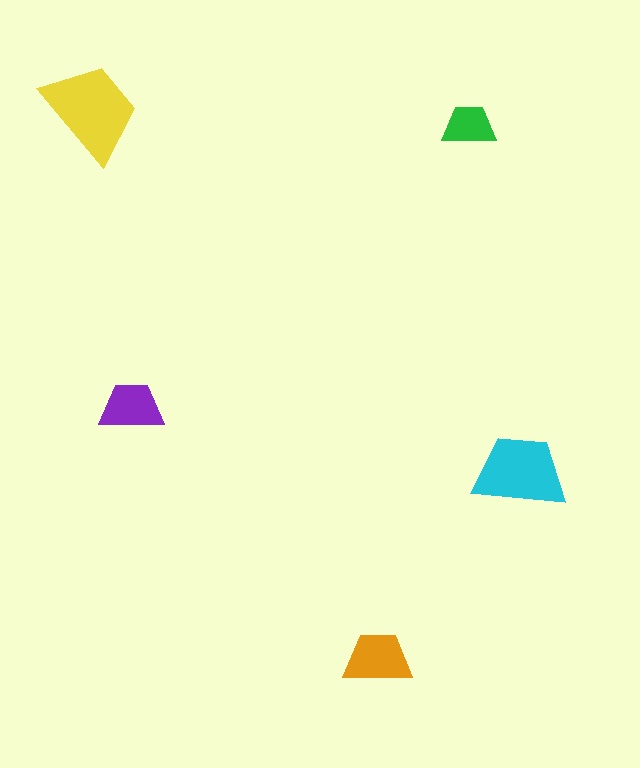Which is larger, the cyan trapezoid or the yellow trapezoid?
The yellow one.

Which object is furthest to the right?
The cyan trapezoid is rightmost.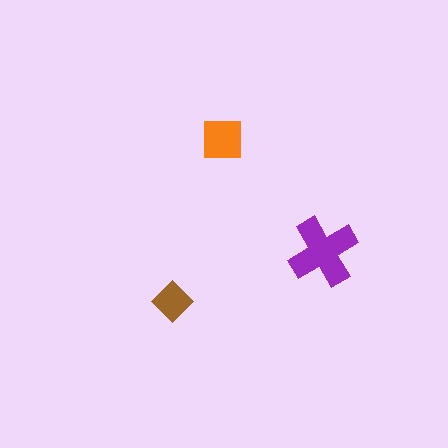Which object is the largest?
The purple cross.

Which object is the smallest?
The brown diamond.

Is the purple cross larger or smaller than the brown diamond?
Larger.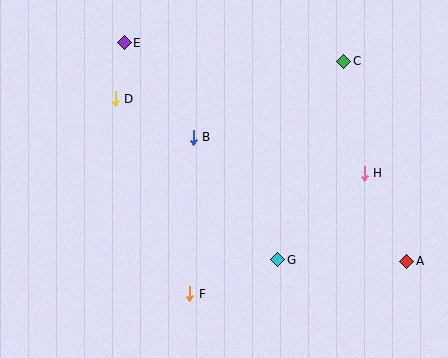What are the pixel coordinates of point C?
Point C is at (344, 61).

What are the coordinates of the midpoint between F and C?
The midpoint between F and C is at (267, 178).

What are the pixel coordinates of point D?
Point D is at (115, 99).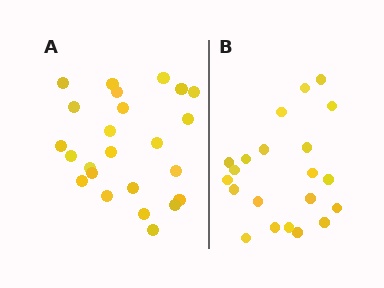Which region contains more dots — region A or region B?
Region A (the left region) has more dots.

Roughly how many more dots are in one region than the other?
Region A has just a few more — roughly 2 or 3 more dots than region B.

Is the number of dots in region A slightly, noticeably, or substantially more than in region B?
Region A has only slightly more — the two regions are fairly close. The ratio is roughly 1.1 to 1.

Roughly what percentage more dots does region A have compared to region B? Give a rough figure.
About 15% more.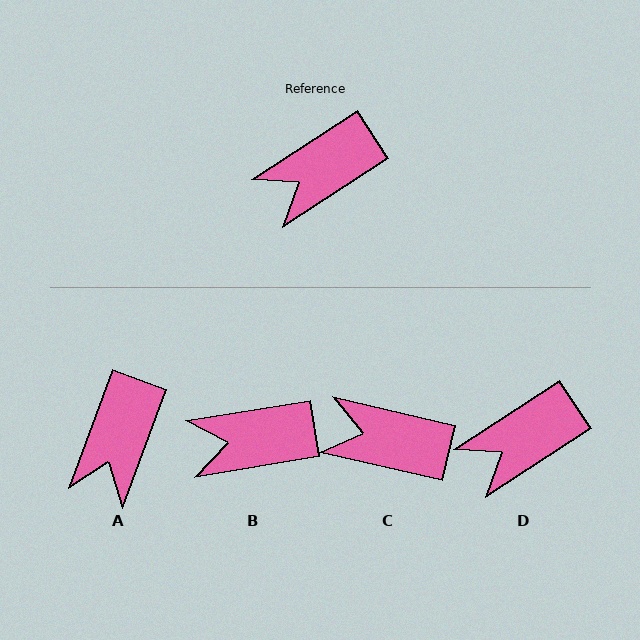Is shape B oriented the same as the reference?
No, it is off by about 24 degrees.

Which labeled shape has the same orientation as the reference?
D.